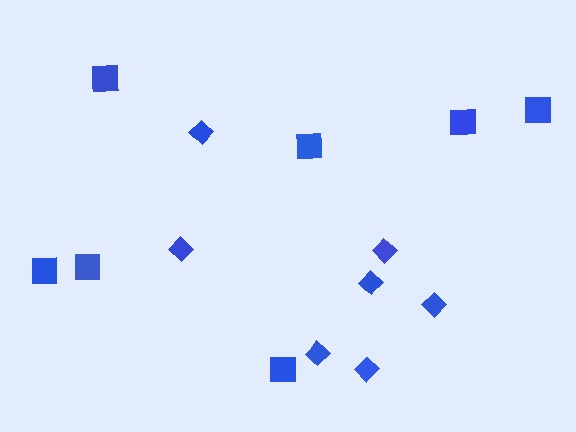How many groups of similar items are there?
There are 2 groups: one group of squares (7) and one group of diamonds (7).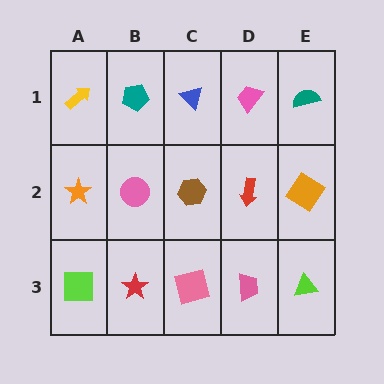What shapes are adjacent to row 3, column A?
An orange star (row 2, column A), a red star (row 3, column B).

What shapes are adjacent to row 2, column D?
A pink trapezoid (row 1, column D), a pink trapezoid (row 3, column D), a brown hexagon (row 2, column C), an orange diamond (row 2, column E).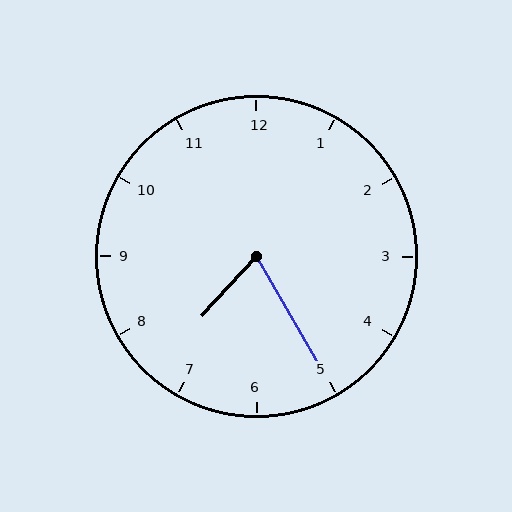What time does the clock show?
7:25.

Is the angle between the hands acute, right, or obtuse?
It is acute.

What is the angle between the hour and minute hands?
Approximately 72 degrees.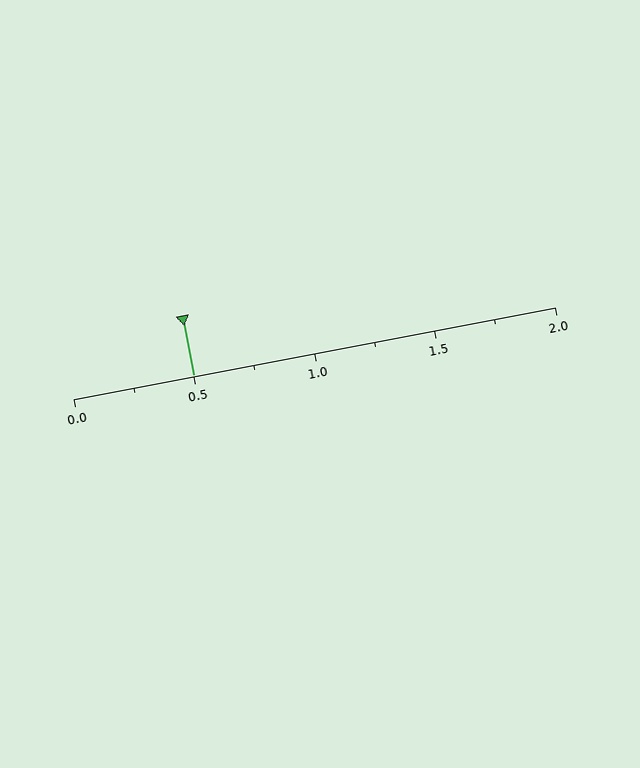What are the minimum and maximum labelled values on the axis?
The axis runs from 0.0 to 2.0.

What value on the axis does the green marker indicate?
The marker indicates approximately 0.5.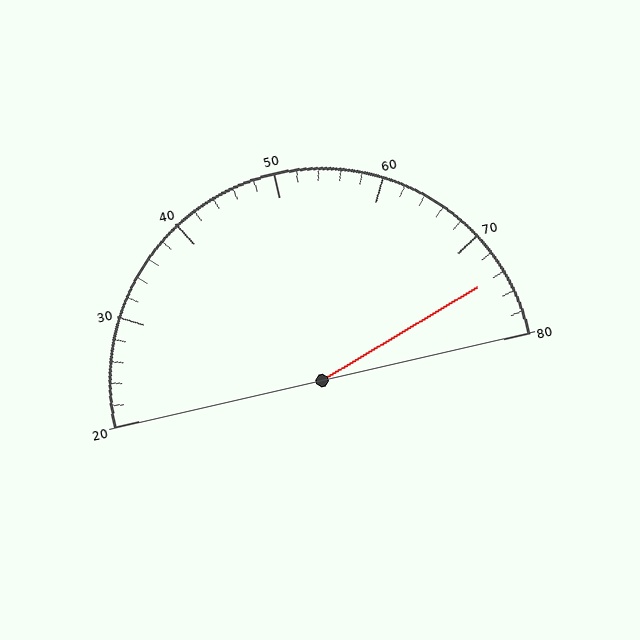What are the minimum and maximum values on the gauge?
The gauge ranges from 20 to 80.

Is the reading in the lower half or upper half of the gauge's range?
The reading is in the upper half of the range (20 to 80).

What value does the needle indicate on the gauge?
The needle indicates approximately 74.